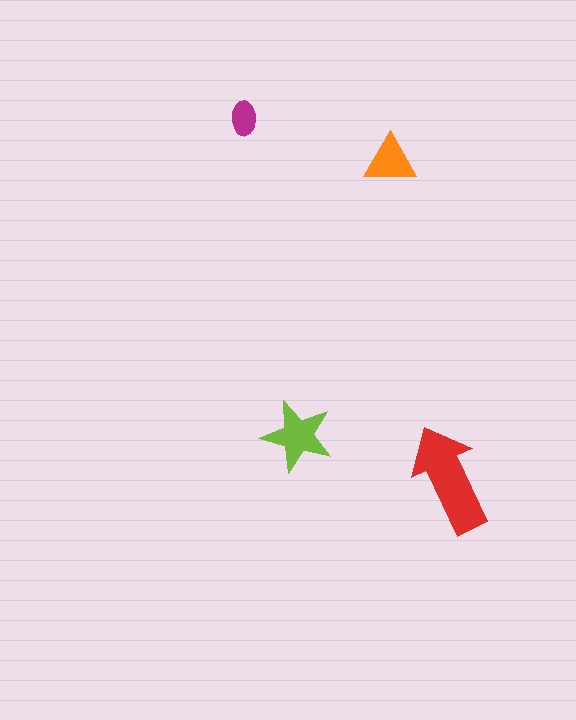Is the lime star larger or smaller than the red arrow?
Smaller.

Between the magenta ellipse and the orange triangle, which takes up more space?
The orange triangle.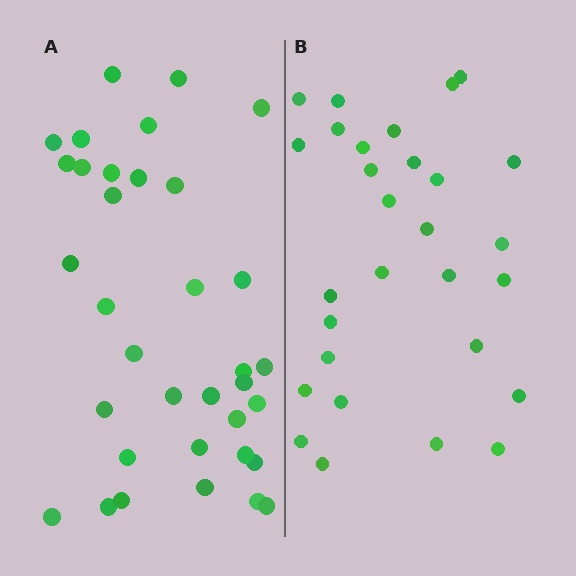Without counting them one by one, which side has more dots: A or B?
Region A (the left region) has more dots.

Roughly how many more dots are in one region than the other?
Region A has about 6 more dots than region B.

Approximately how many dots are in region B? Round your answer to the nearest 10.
About 30 dots. (The exact count is 29, which rounds to 30.)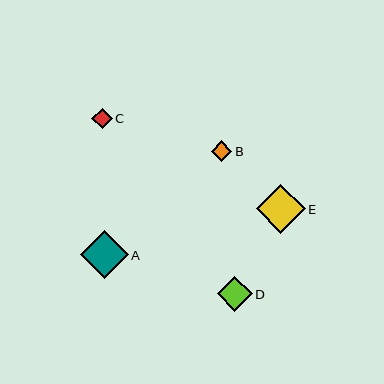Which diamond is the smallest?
Diamond C is the smallest with a size of approximately 20 pixels.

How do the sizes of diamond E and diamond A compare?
Diamond E and diamond A are approximately the same size.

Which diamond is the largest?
Diamond E is the largest with a size of approximately 49 pixels.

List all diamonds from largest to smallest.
From largest to smallest: E, A, D, B, C.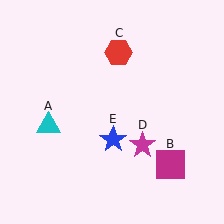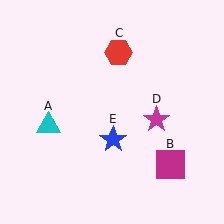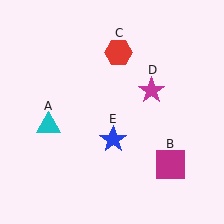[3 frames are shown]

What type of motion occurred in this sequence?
The magenta star (object D) rotated counterclockwise around the center of the scene.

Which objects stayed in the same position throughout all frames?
Cyan triangle (object A) and magenta square (object B) and red hexagon (object C) and blue star (object E) remained stationary.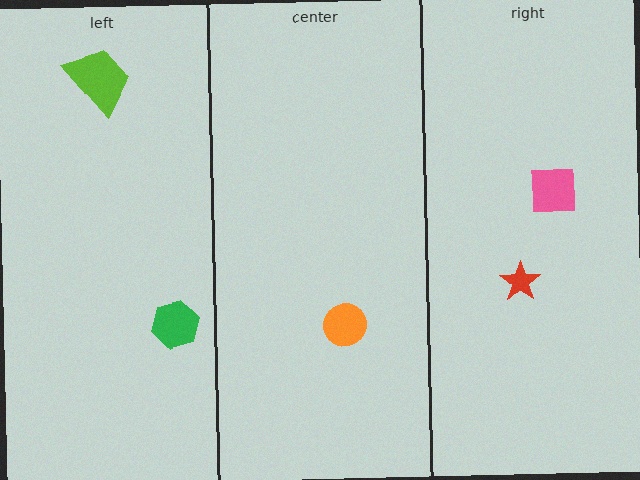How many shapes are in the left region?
2.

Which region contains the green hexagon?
The left region.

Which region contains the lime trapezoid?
The left region.